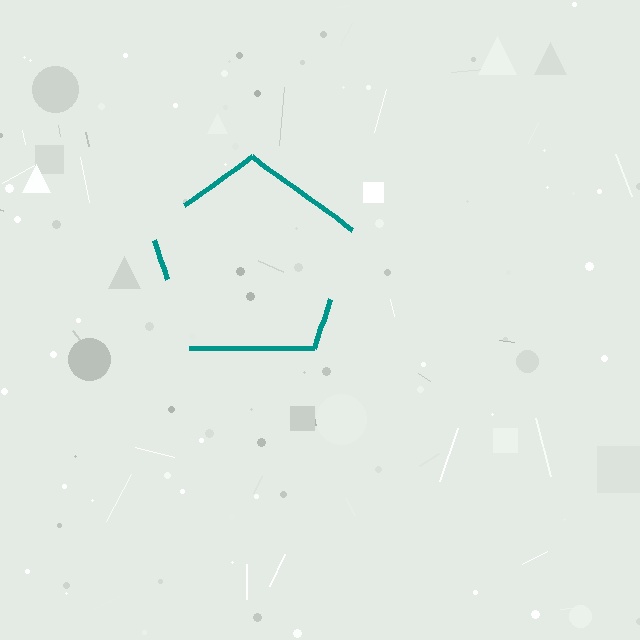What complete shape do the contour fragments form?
The contour fragments form a pentagon.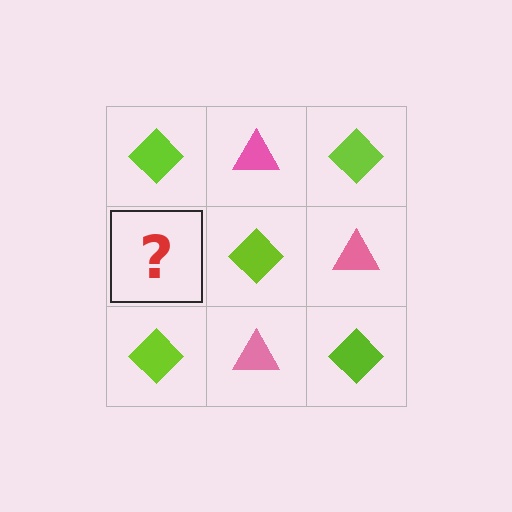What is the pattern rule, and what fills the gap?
The rule is that it alternates lime diamond and pink triangle in a checkerboard pattern. The gap should be filled with a pink triangle.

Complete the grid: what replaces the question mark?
The question mark should be replaced with a pink triangle.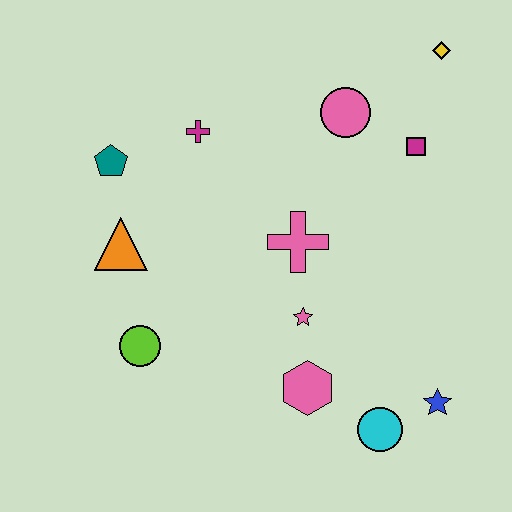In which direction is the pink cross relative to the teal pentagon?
The pink cross is to the right of the teal pentagon.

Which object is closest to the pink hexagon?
The pink star is closest to the pink hexagon.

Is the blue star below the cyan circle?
No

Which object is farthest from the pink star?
The yellow diamond is farthest from the pink star.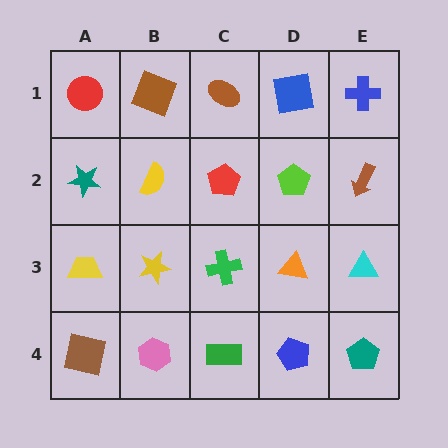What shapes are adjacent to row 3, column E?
A brown arrow (row 2, column E), a teal pentagon (row 4, column E), an orange triangle (row 3, column D).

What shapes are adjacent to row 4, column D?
An orange triangle (row 3, column D), a green rectangle (row 4, column C), a teal pentagon (row 4, column E).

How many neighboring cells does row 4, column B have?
3.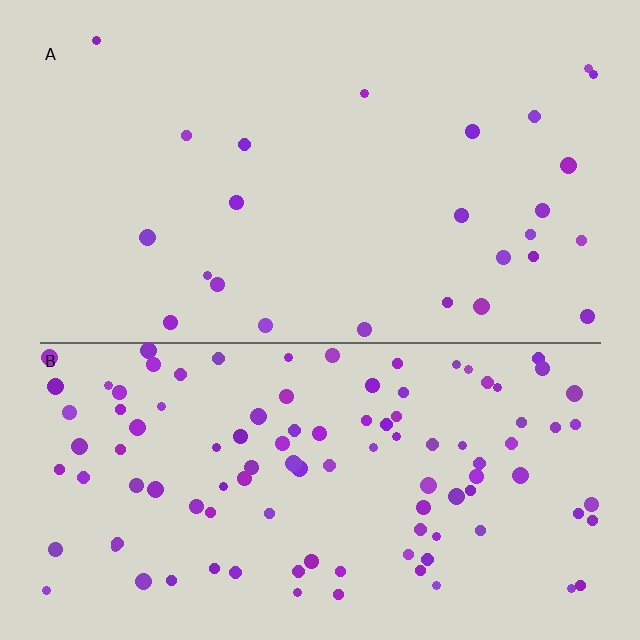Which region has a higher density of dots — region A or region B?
B (the bottom).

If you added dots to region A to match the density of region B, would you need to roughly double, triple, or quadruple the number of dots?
Approximately quadruple.